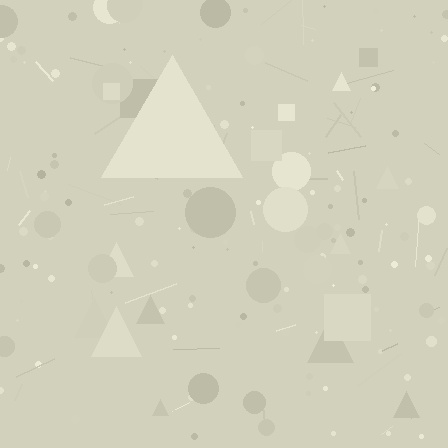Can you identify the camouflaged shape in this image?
The camouflaged shape is a triangle.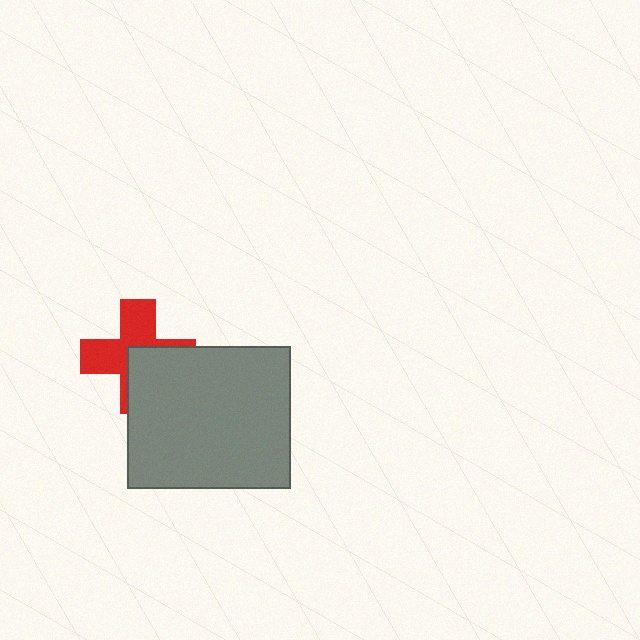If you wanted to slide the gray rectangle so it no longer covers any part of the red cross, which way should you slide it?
Slide it toward the lower-right — that is the most direct way to separate the two shapes.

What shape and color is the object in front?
The object in front is a gray rectangle.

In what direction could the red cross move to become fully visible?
The red cross could move toward the upper-left. That would shift it out from behind the gray rectangle entirely.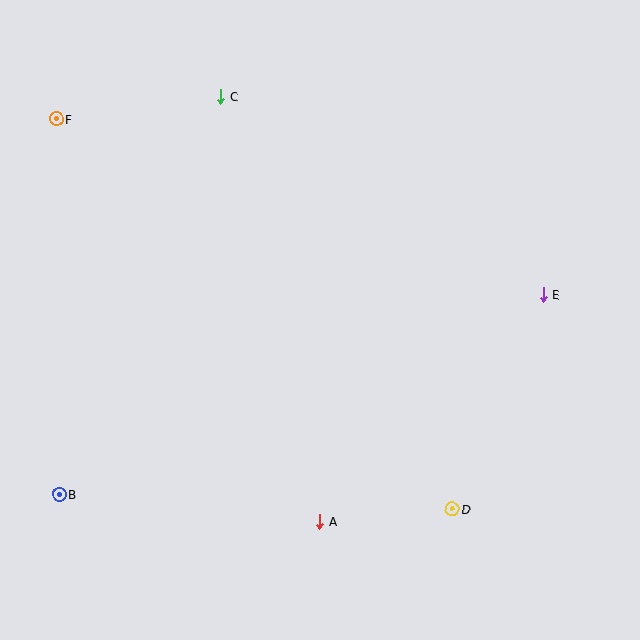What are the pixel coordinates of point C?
Point C is at (220, 96).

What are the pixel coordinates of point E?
Point E is at (544, 294).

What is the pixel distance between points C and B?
The distance between C and B is 430 pixels.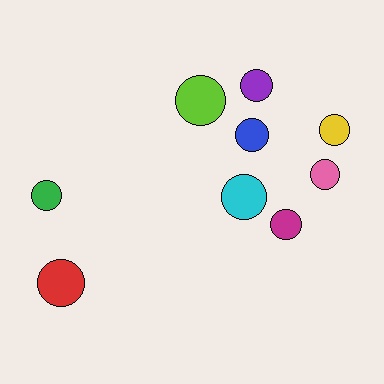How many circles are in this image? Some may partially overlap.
There are 9 circles.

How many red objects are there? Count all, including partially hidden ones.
There is 1 red object.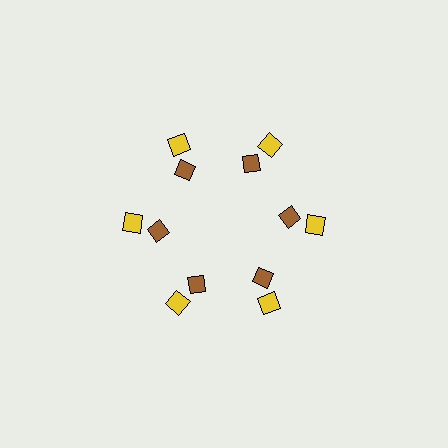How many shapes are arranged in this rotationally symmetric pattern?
There are 12 shapes, arranged in 6 groups of 2.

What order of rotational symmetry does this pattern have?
This pattern has 6-fold rotational symmetry.